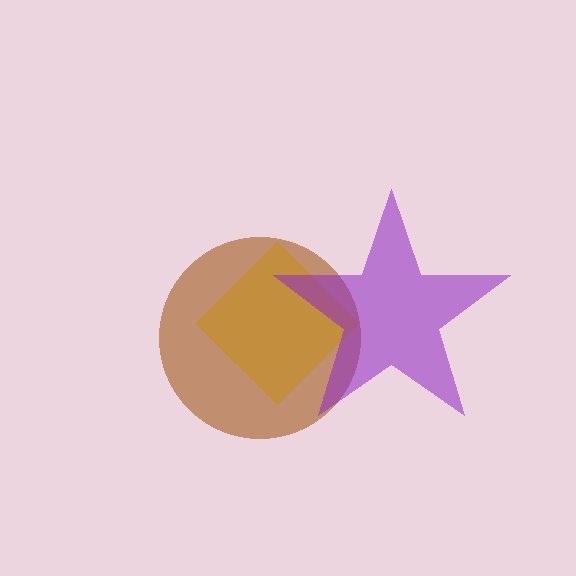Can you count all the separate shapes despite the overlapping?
Yes, there are 3 separate shapes.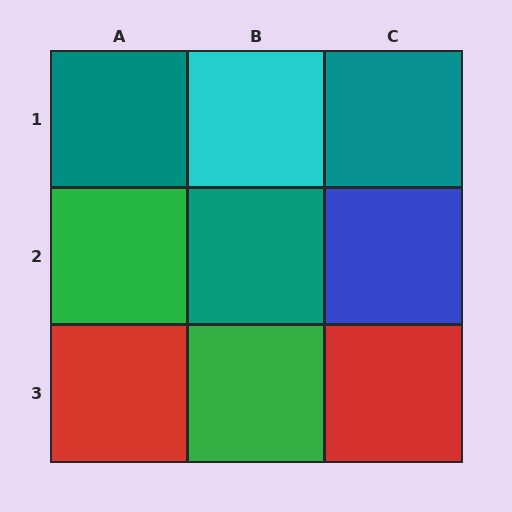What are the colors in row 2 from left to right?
Green, teal, blue.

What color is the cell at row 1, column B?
Cyan.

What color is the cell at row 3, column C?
Red.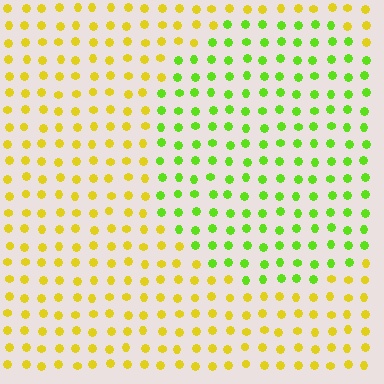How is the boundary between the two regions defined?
The boundary is defined purely by a slight shift in hue (about 45 degrees). Spacing, size, and orientation are identical on both sides.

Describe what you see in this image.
The image is filled with small yellow elements in a uniform arrangement. A circle-shaped region is visible where the elements are tinted to a slightly different hue, forming a subtle color boundary.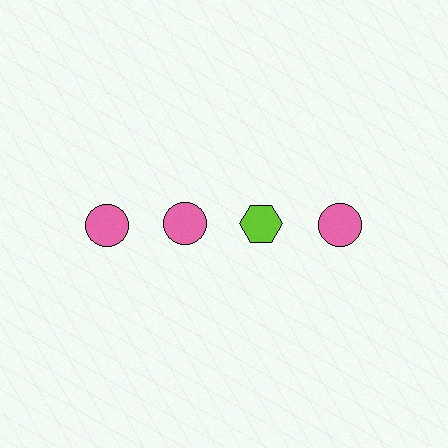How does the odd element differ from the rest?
It differs in both color (lime instead of pink) and shape (hexagon instead of circle).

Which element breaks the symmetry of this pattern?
The lime hexagon in the top row, center column breaks the symmetry. All other shapes are pink circles.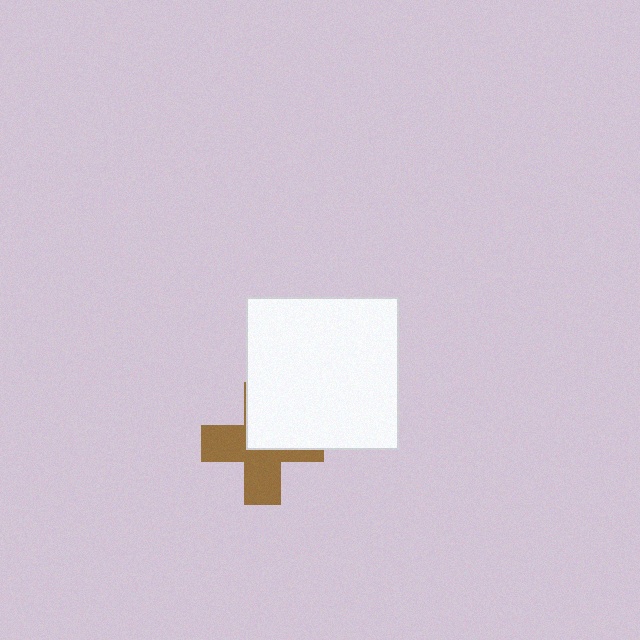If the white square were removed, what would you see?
You would see the complete brown cross.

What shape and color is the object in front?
The object in front is a white square.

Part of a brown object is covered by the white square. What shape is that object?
It is a cross.